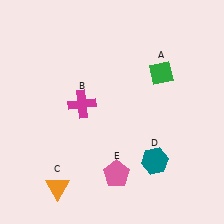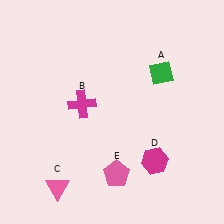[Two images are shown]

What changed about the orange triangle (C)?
In Image 1, C is orange. In Image 2, it changed to pink.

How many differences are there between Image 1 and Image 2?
There are 2 differences between the two images.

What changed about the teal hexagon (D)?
In Image 1, D is teal. In Image 2, it changed to magenta.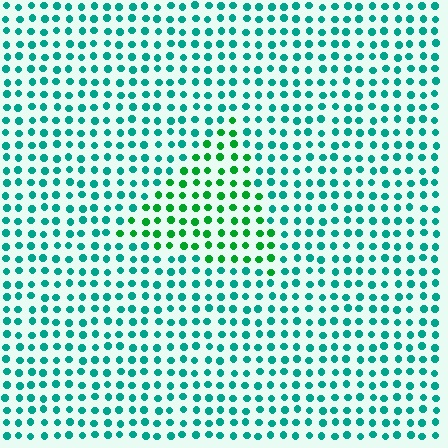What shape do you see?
I see a triangle.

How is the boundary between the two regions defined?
The boundary is defined purely by a slight shift in hue (about 37 degrees). Spacing, size, and orientation are identical on both sides.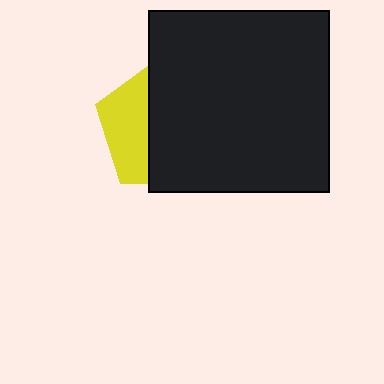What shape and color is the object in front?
The object in front is a black square.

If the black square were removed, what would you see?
You would see the complete yellow pentagon.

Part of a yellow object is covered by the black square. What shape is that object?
It is a pentagon.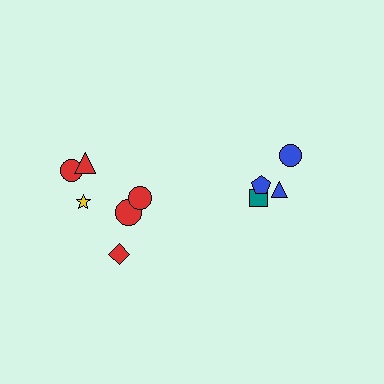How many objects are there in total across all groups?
There are 10 objects.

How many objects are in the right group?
There are 4 objects.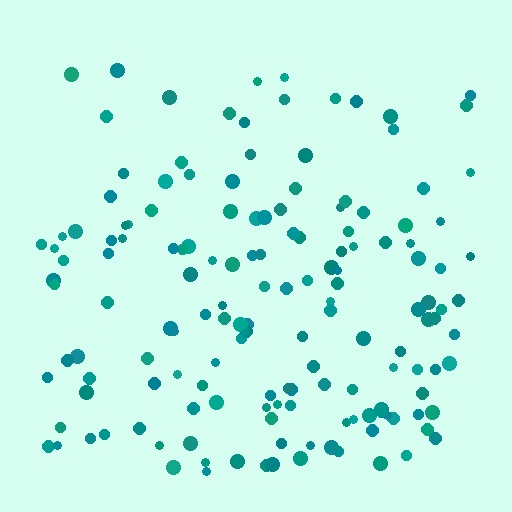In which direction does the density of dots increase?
From top to bottom, with the bottom side densest.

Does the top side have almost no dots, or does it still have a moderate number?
Still a moderate number, just noticeably fewer than the bottom.